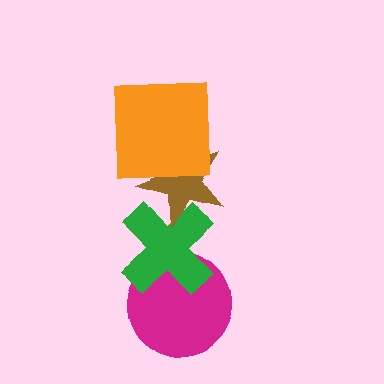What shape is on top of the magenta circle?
The green cross is on top of the magenta circle.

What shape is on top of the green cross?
The brown star is on top of the green cross.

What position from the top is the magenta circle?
The magenta circle is 4th from the top.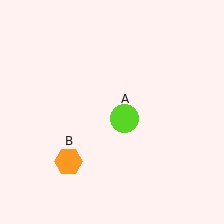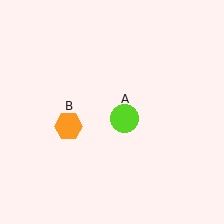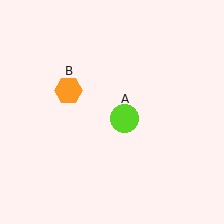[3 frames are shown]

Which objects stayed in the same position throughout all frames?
Lime circle (object A) remained stationary.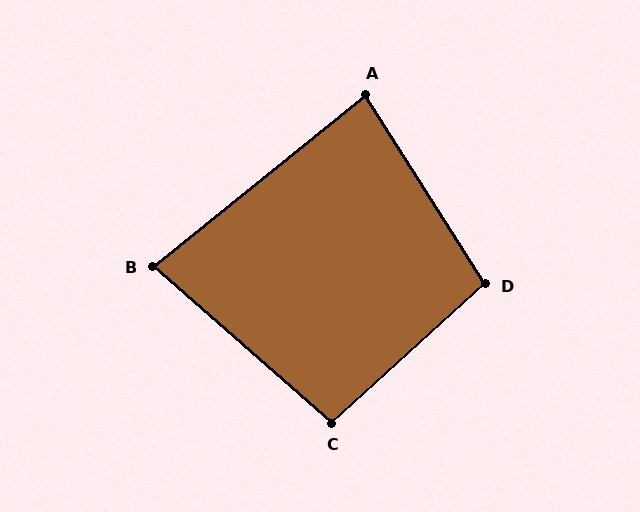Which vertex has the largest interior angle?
D, at approximately 100 degrees.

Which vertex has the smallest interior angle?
B, at approximately 80 degrees.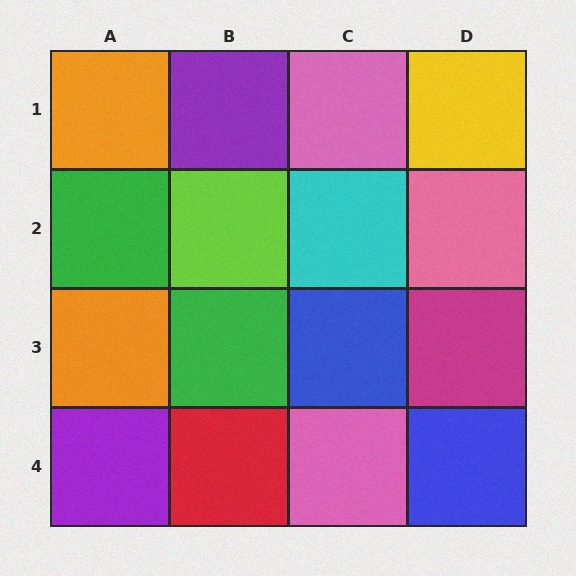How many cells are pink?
3 cells are pink.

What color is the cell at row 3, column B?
Green.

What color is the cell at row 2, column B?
Lime.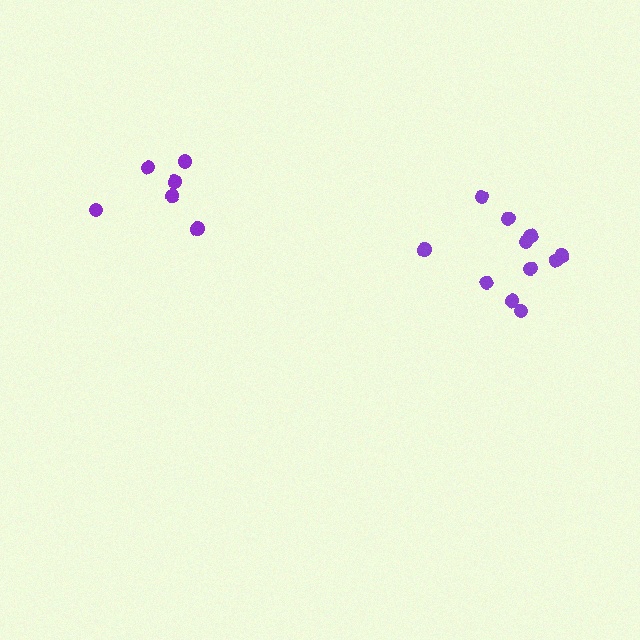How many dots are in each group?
Group 1: 11 dots, Group 2: 6 dots (17 total).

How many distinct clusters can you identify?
There are 2 distinct clusters.